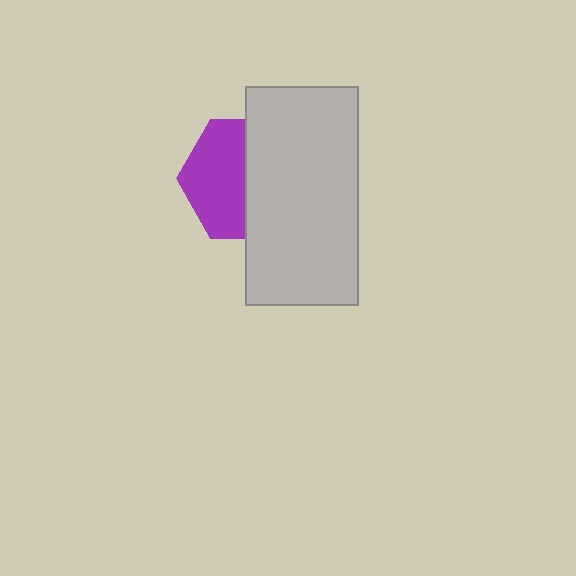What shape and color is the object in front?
The object in front is a light gray rectangle.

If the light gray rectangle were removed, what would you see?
You would see the complete purple hexagon.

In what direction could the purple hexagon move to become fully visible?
The purple hexagon could move left. That would shift it out from behind the light gray rectangle entirely.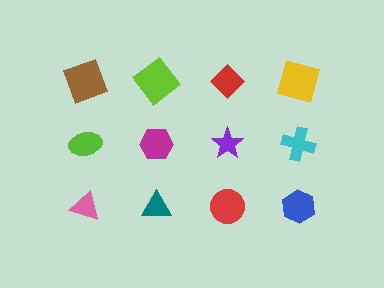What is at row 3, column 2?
A teal triangle.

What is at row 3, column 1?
A pink triangle.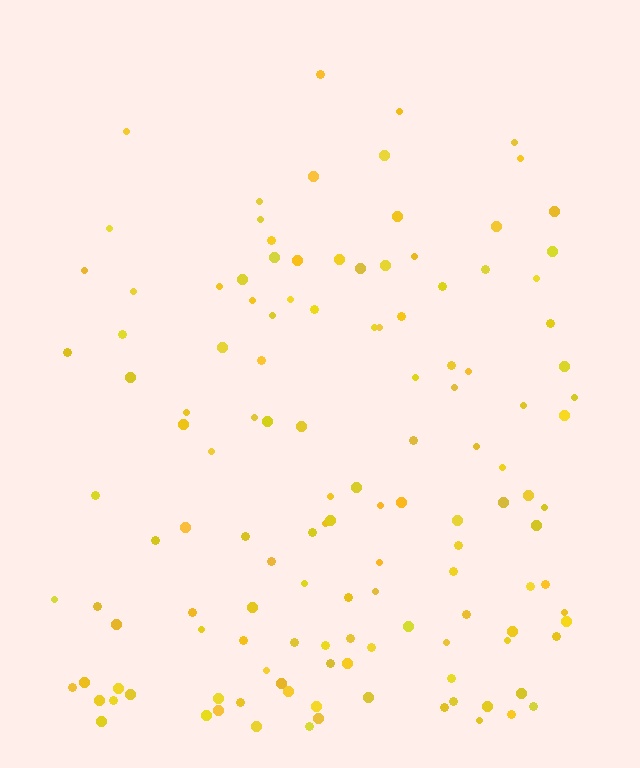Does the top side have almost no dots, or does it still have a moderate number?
Still a moderate number, just noticeably fewer than the bottom.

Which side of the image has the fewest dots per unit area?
The top.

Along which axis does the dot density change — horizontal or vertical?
Vertical.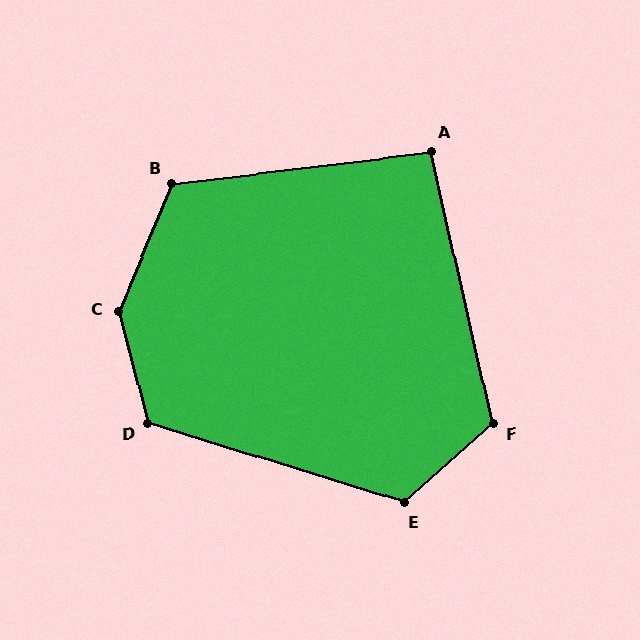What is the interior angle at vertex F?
Approximately 119 degrees (obtuse).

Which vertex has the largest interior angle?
C, at approximately 143 degrees.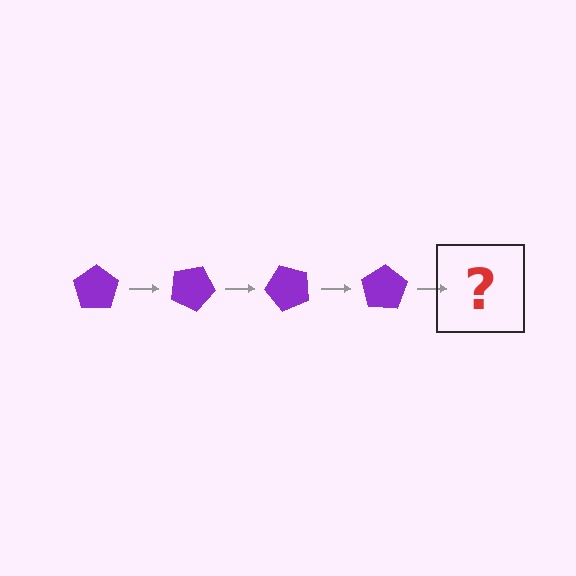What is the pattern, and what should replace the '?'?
The pattern is that the pentagon rotates 25 degrees each step. The '?' should be a purple pentagon rotated 100 degrees.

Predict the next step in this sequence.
The next step is a purple pentagon rotated 100 degrees.